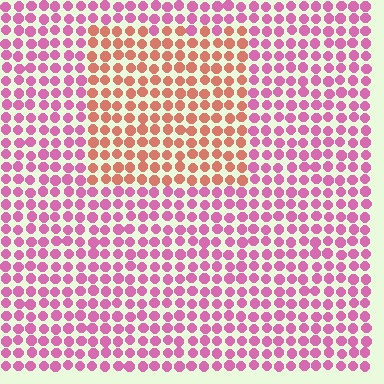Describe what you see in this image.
The image is filled with small pink elements in a uniform arrangement. A rectangle-shaped region is visible where the elements are tinted to a slightly different hue, forming a subtle color boundary.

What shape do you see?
I see a rectangle.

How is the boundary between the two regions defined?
The boundary is defined purely by a slight shift in hue (about 47 degrees). Spacing, size, and orientation are identical on both sides.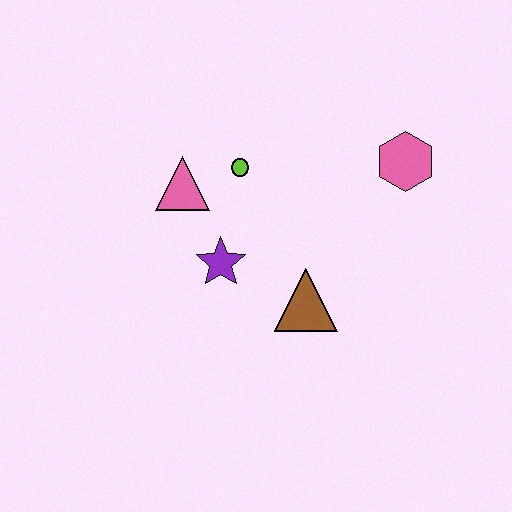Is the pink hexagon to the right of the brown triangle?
Yes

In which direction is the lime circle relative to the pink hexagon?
The lime circle is to the left of the pink hexagon.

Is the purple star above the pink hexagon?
No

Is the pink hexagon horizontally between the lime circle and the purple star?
No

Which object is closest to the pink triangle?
The lime circle is closest to the pink triangle.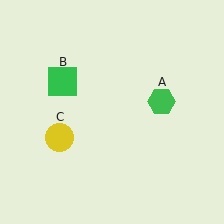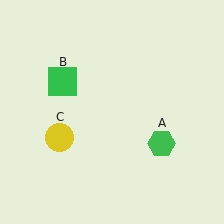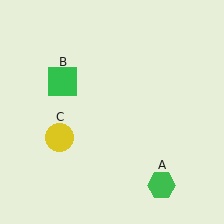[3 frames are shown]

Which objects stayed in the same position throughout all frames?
Green square (object B) and yellow circle (object C) remained stationary.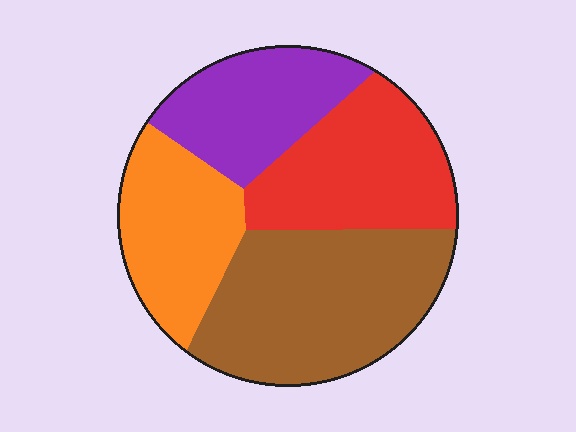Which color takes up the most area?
Brown, at roughly 35%.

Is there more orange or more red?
Red.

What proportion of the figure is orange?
Orange takes up about one fifth (1/5) of the figure.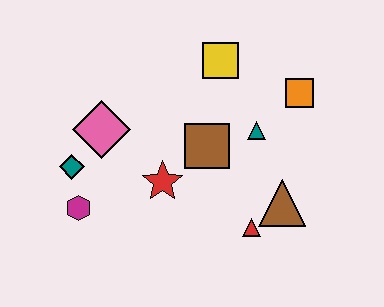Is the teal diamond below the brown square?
Yes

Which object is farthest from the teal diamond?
The orange square is farthest from the teal diamond.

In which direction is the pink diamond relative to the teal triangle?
The pink diamond is to the left of the teal triangle.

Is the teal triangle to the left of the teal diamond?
No